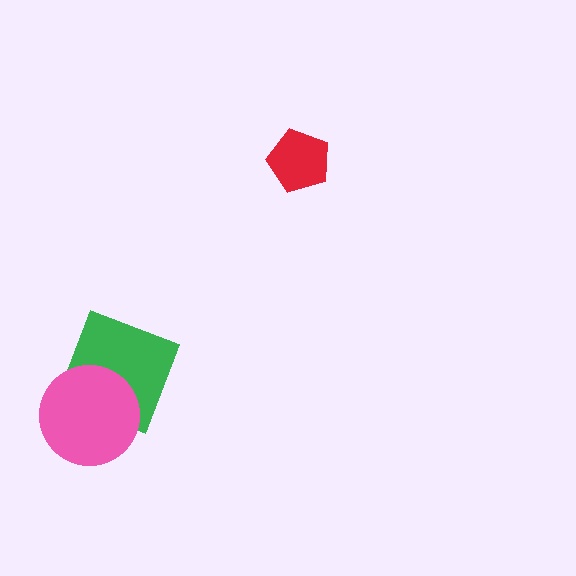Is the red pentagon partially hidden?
No, no other shape covers it.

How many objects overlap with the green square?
1 object overlaps with the green square.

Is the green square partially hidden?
Yes, it is partially covered by another shape.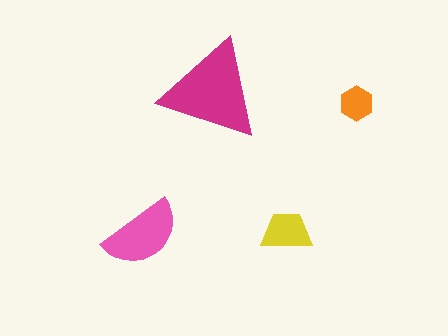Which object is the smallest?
The orange hexagon.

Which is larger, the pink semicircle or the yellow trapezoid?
The pink semicircle.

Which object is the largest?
The magenta triangle.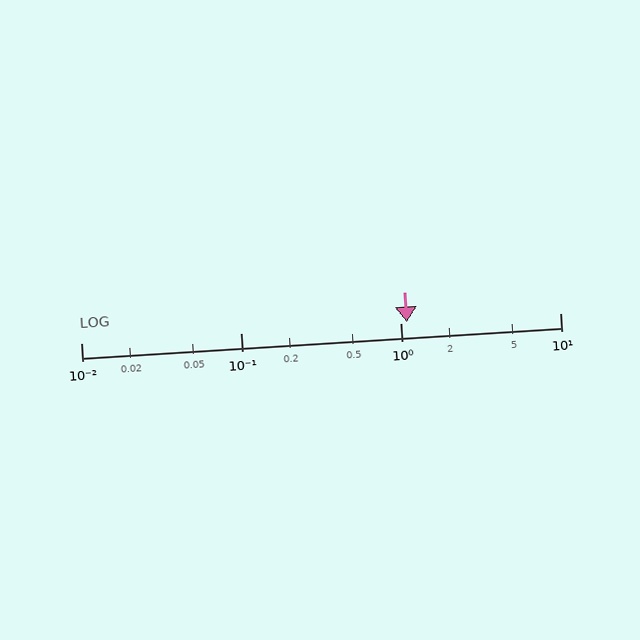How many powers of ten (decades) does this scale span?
The scale spans 3 decades, from 0.01 to 10.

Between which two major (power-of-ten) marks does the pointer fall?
The pointer is between 1 and 10.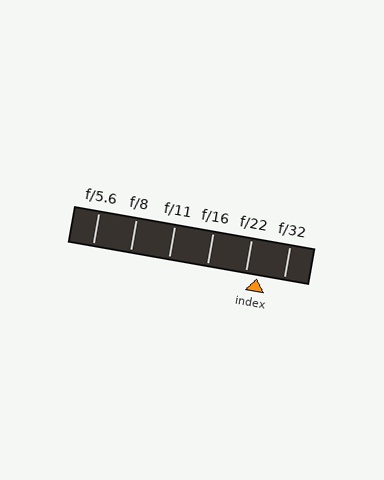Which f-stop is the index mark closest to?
The index mark is closest to f/22.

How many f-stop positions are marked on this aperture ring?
There are 6 f-stop positions marked.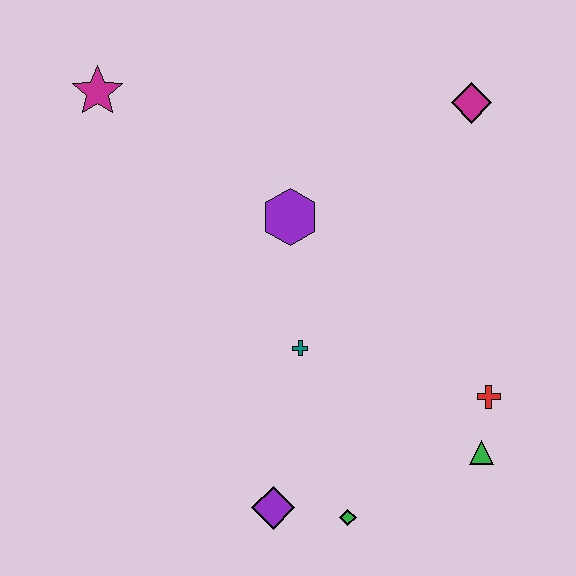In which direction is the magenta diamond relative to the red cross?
The magenta diamond is above the red cross.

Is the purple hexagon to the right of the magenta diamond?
No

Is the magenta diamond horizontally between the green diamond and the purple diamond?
No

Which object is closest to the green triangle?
The red cross is closest to the green triangle.